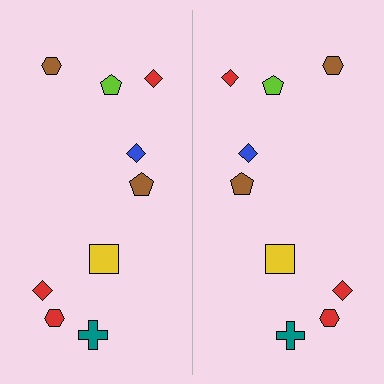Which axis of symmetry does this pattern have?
The pattern has a vertical axis of symmetry running through the center of the image.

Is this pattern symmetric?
Yes, this pattern has bilateral (reflection) symmetry.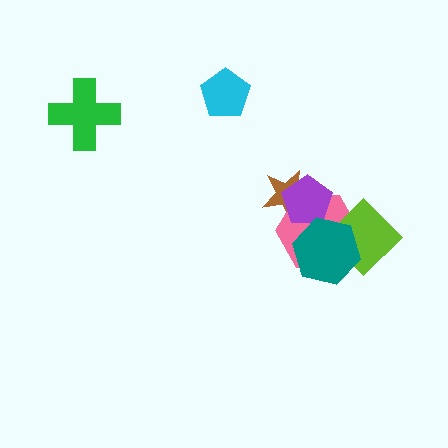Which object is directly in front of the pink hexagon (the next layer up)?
The purple pentagon is directly in front of the pink hexagon.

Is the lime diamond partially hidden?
Yes, it is partially covered by another shape.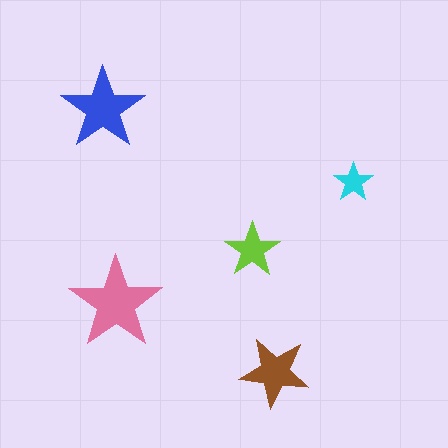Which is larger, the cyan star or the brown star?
The brown one.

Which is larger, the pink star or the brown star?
The pink one.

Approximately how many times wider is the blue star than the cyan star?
About 2 times wider.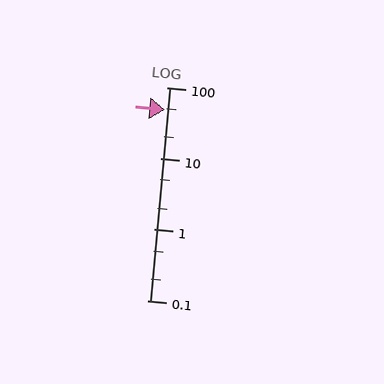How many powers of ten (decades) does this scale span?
The scale spans 3 decades, from 0.1 to 100.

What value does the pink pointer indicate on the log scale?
The pointer indicates approximately 49.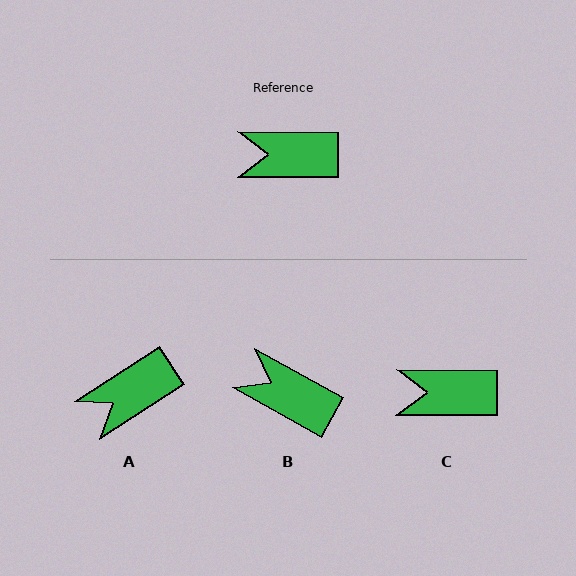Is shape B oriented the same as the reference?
No, it is off by about 29 degrees.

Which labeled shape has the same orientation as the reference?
C.